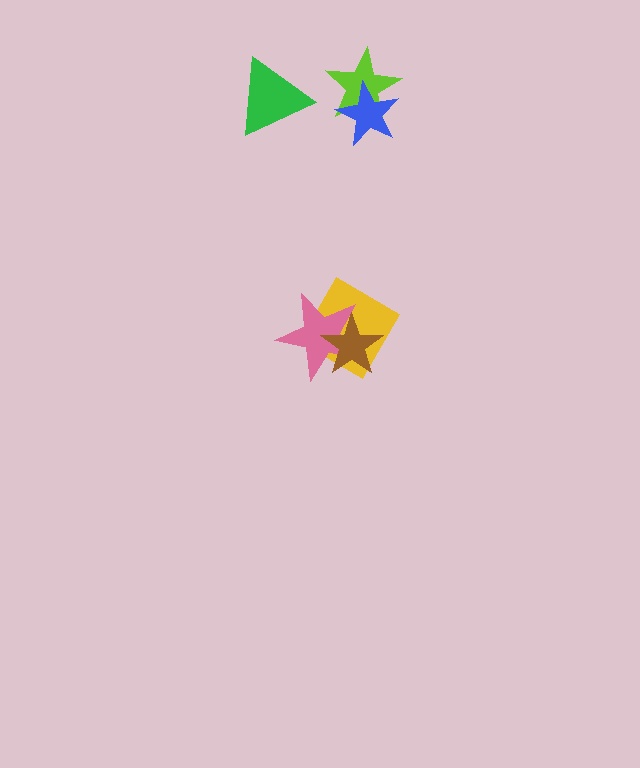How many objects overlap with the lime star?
1 object overlaps with the lime star.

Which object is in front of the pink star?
The brown star is in front of the pink star.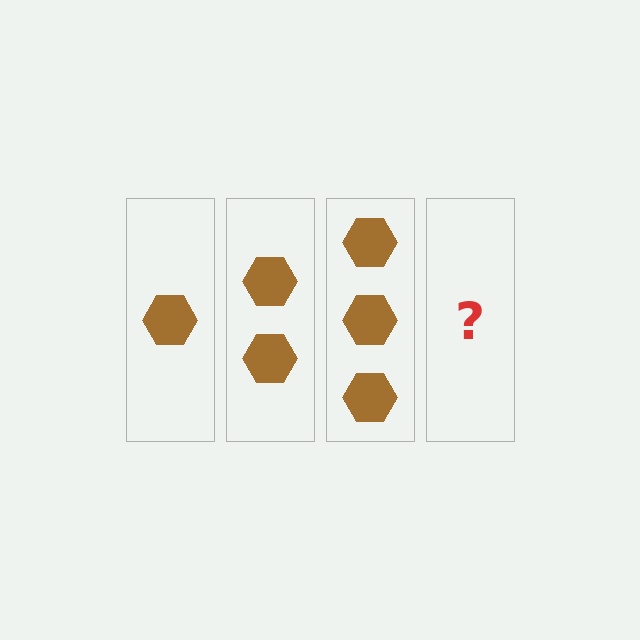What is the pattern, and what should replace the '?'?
The pattern is that each step adds one more hexagon. The '?' should be 4 hexagons.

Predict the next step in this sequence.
The next step is 4 hexagons.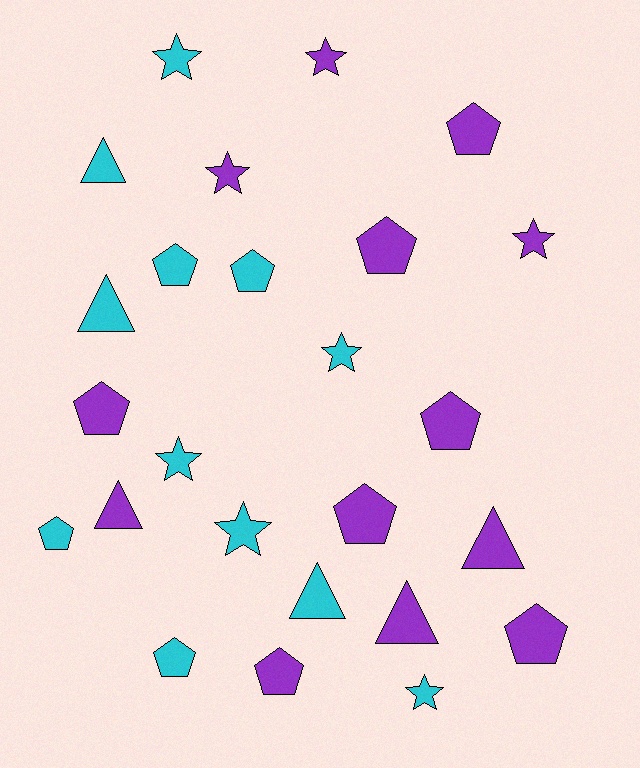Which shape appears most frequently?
Pentagon, with 11 objects.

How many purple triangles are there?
There are 3 purple triangles.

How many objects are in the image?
There are 25 objects.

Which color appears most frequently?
Purple, with 13 objects.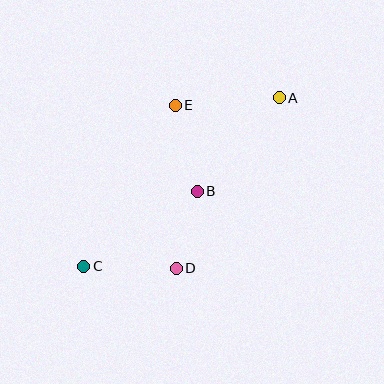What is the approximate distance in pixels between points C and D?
The distance between C and D is approximately 93 pixels.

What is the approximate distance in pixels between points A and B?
The distance between A and B is approximately 124 pixels.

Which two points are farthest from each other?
Points A and C are farthest from each other.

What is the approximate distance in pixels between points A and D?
The distance between A and D is approximately 199 pixels.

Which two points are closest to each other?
Points B and D are closest to each other.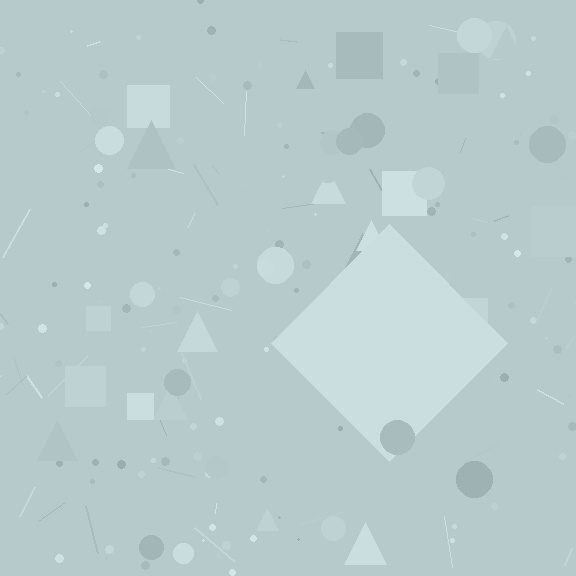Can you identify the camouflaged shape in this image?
The camouflaged shape is a diamond.